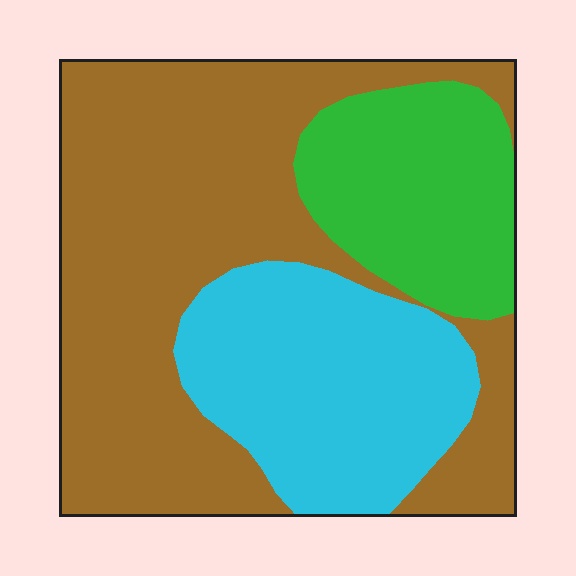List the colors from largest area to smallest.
From largest to smallest: brown, cyan, green.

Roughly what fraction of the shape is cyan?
Cyan covers 27% of the shape.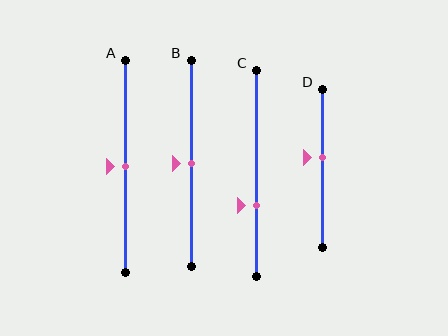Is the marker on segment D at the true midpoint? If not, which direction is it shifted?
No, the marker on segment D is shifted upward by about 7% of the segment length.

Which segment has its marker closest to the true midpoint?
Segment A has its marker closest to the true midpoint.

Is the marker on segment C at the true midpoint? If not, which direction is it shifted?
No, the marker on segment C is shifted downward by about 16% of the segment length.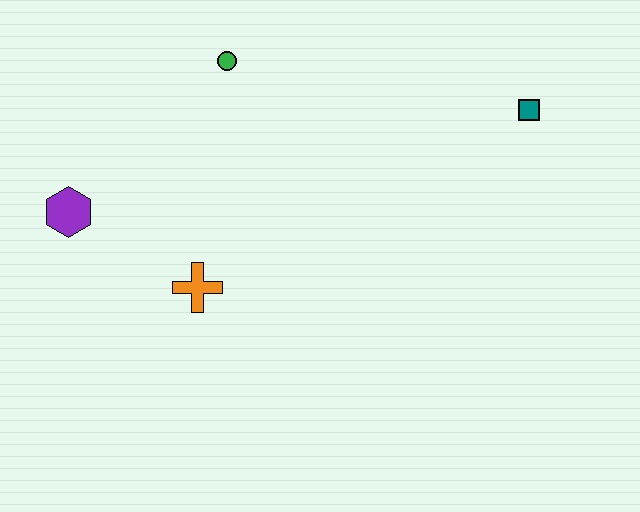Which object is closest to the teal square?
The green circle is closest to the teal square.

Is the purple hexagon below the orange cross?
No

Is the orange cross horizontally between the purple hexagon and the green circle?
Yes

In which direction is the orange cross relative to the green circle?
The orange cross is below the green circle.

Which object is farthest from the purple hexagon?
The teal square is farthest from the purple hexagon.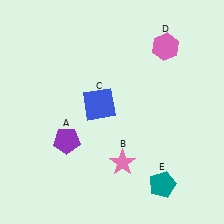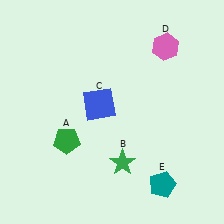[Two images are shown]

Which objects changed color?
A changed from purple to green. B changed from pink to green.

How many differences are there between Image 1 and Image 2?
There are 2 differences between the two images.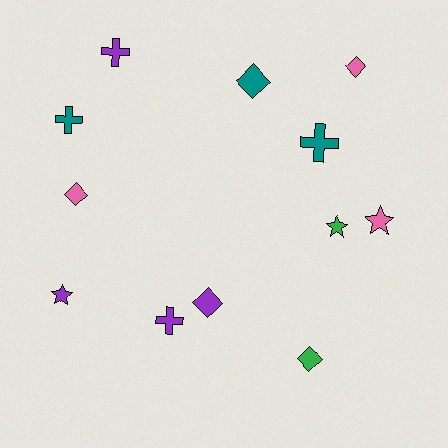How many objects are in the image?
There are 12 objects.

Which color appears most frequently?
Purple, with 4 objects.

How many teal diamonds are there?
There is 1 teal diamond.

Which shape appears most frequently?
Diamond, with 5 objects.